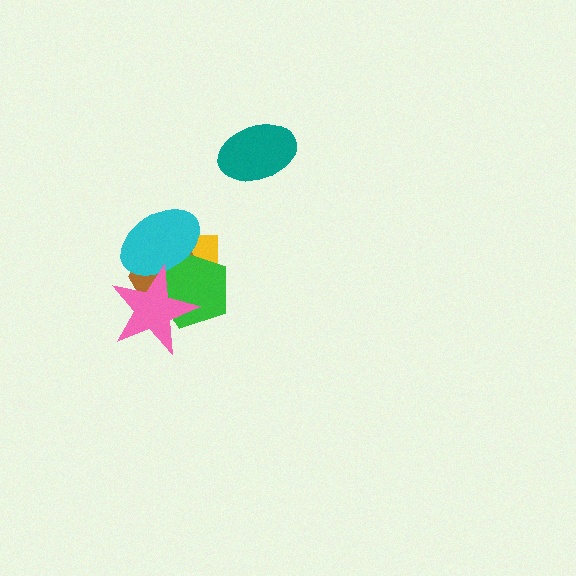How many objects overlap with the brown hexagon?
4 objects overlap with the brown hexagon.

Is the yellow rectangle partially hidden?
Yes, it is partially covered by another shape.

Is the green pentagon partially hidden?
Yes, it is partially covered by another shape.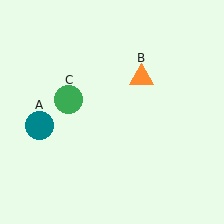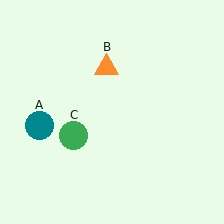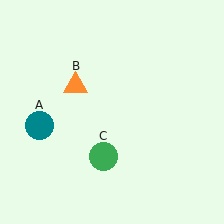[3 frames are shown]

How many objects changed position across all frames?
2 objects changed position: orange triangle (object B), green circle (object C).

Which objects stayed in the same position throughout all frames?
Teal circle (object A) remained stationary.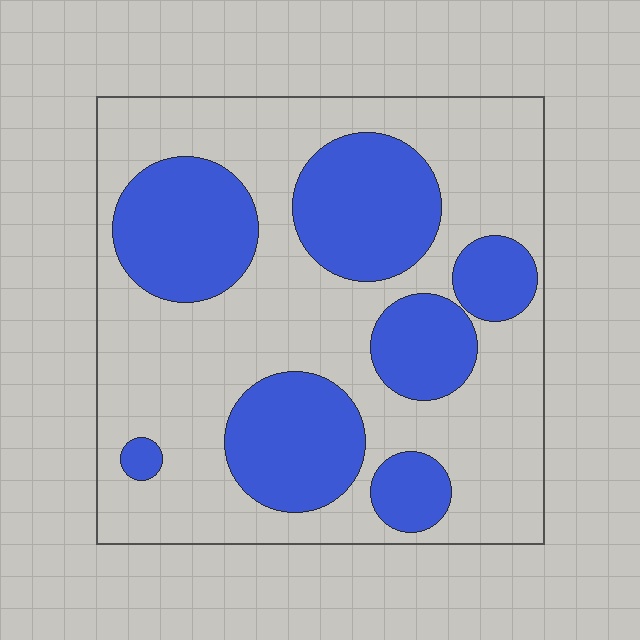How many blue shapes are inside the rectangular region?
7.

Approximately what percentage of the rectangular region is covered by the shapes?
Approximately 35%.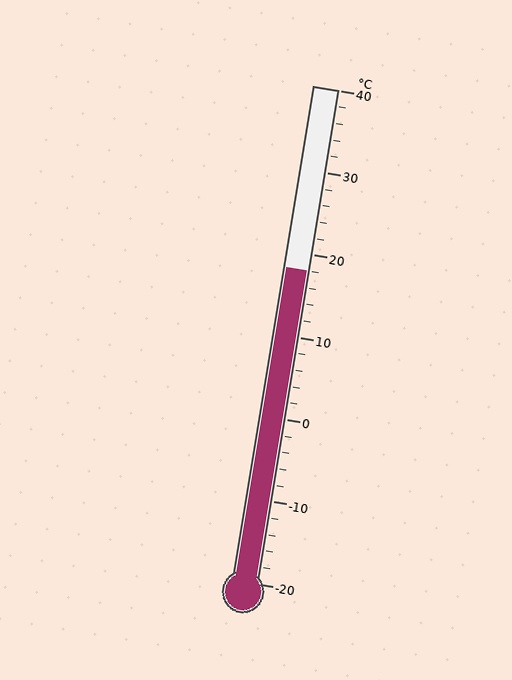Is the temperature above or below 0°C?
The temperature is above 0°C.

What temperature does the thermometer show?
The thermometer shows approximately 18°C.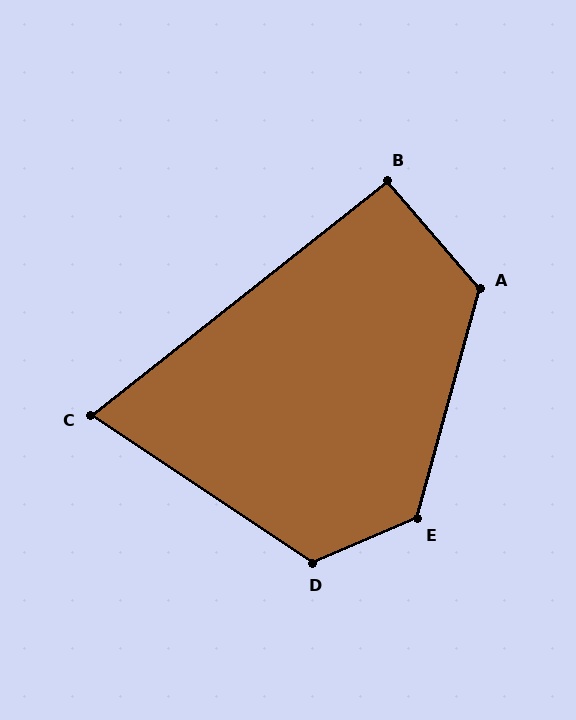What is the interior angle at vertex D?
Approximately 123 degrees (obtuse).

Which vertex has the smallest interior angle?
C, at approximately 72 degrees.